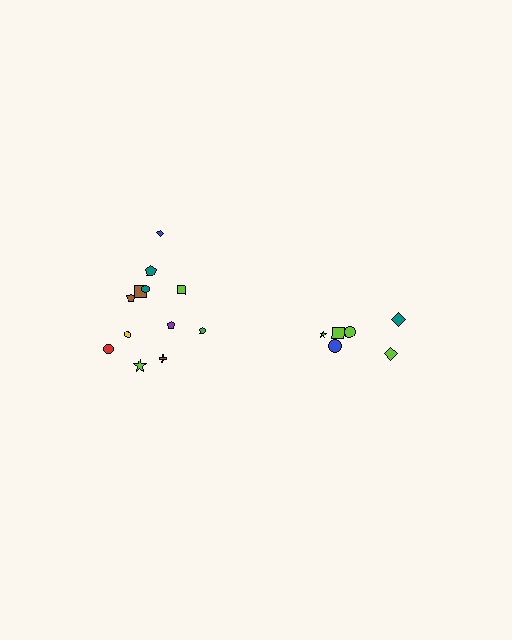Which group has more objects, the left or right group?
The left group.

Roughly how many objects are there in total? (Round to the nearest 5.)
Roughly 20 objects in total.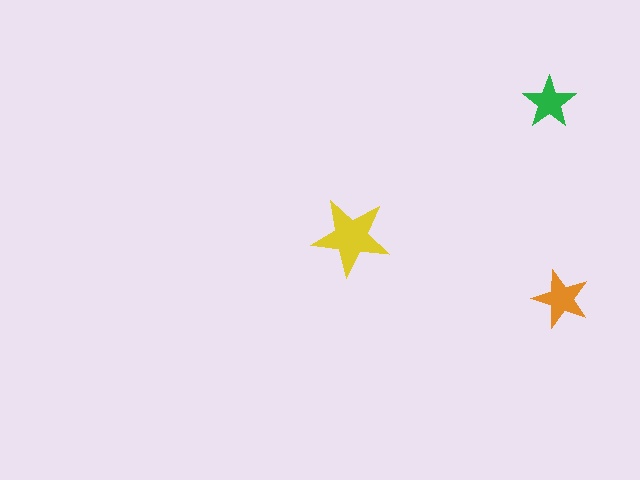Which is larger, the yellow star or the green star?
The yellow one.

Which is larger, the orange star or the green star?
The orange one.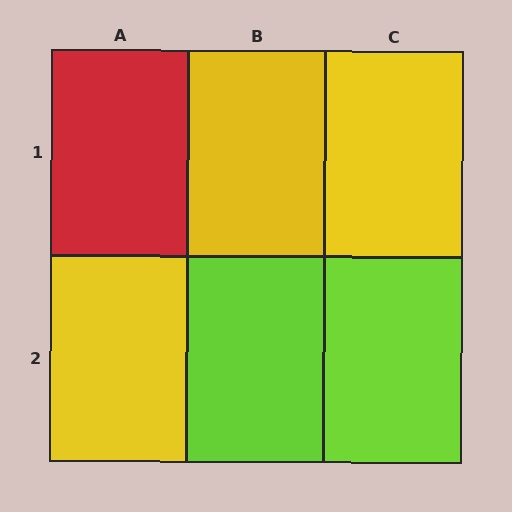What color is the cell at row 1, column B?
Yellow.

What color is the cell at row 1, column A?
Red.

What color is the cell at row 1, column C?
Yellow.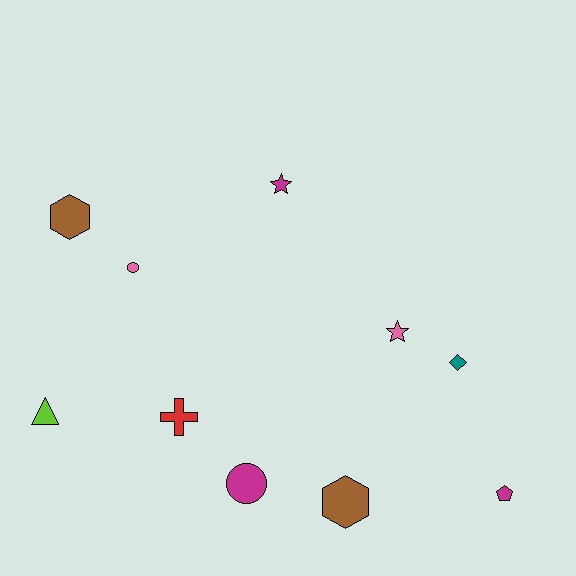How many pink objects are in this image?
There are 2 pink objects.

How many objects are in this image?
There are 10 objects.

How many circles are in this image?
There are 2 circles.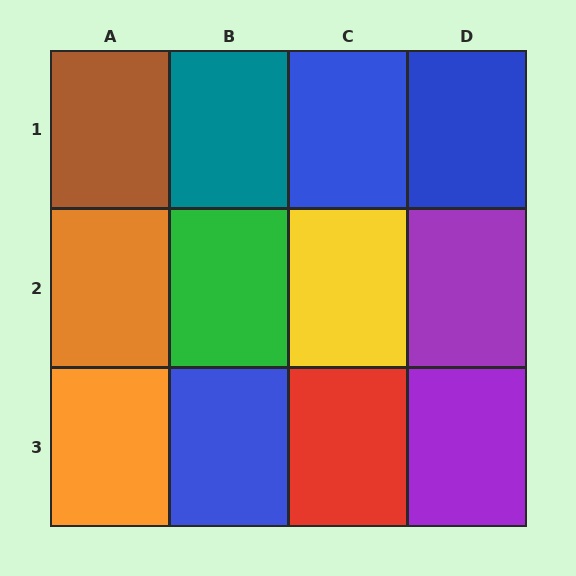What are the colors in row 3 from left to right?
Orange, blue, red, purple.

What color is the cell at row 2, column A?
Orange.